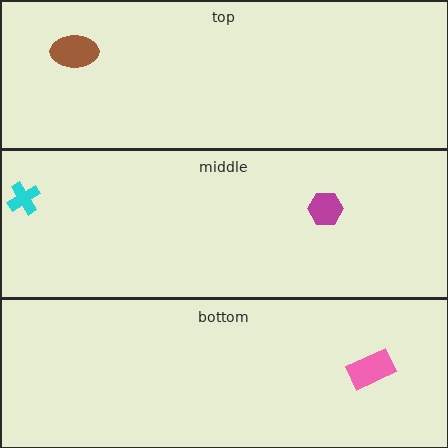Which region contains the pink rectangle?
The bottom region.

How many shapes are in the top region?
1.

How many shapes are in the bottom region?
1.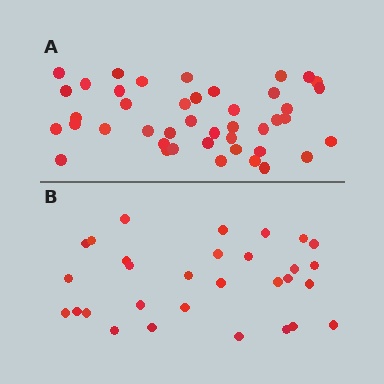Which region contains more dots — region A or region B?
Region A (the top region) has more dots.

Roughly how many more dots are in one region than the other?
Region A has approximately 15 more dots than region B.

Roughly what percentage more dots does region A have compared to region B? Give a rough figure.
About 45% more.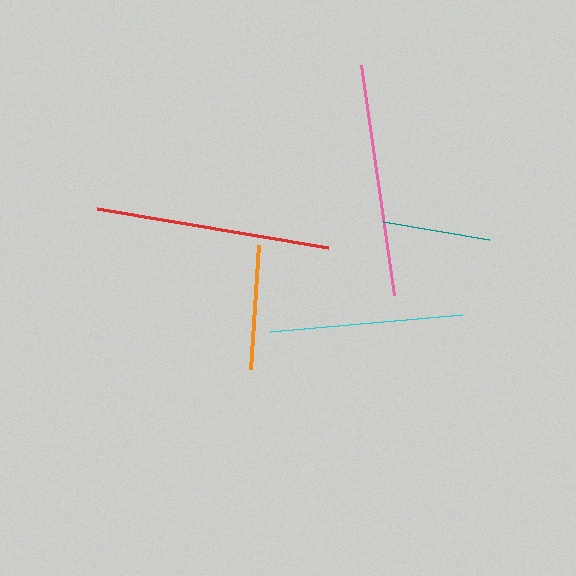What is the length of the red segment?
The red segment is approximately 234 pixels long.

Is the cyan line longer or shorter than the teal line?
The cyan line is longer than the teal line.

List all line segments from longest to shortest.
From longest to shortest: red, pink, cyan, orange, teal.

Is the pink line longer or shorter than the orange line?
The pink line is longer than the orange line.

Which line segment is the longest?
The red line is the longest at approximately 234 pixels.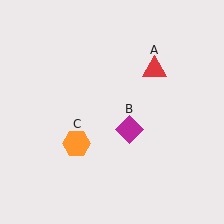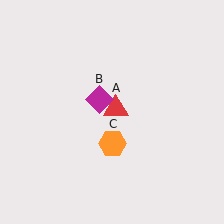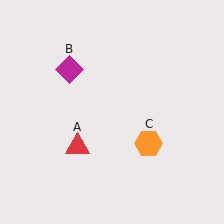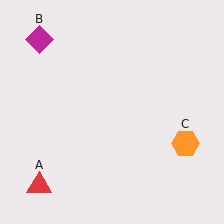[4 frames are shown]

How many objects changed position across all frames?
3 objects changed position: red triangle (object A), magenta diamond (object B), orange hexagon (object C).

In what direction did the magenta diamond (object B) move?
The magenta diamond (object B) moved up and to the left.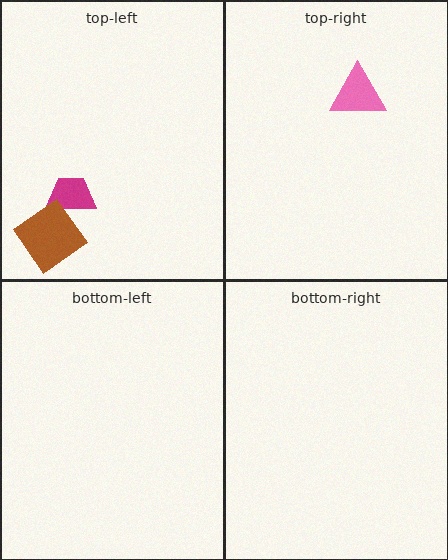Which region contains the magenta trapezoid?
The top-left region.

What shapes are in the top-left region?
The magenta trapezoid, the brown diamond.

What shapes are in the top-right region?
The pink triangle.